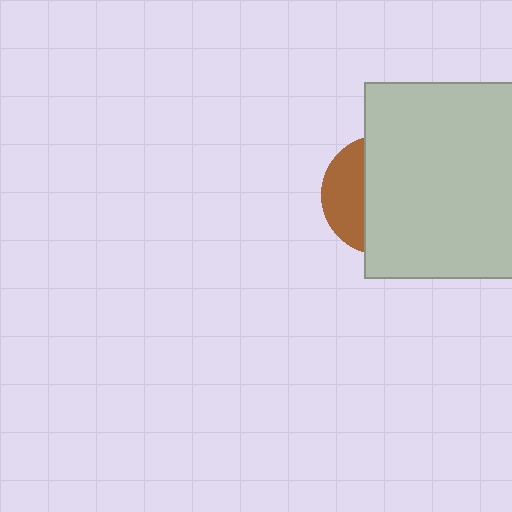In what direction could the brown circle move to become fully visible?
The brown circle could move left. That would shift it out from behind the light gray rectangle entirely.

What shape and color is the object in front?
The object in front is a light gray rectangle.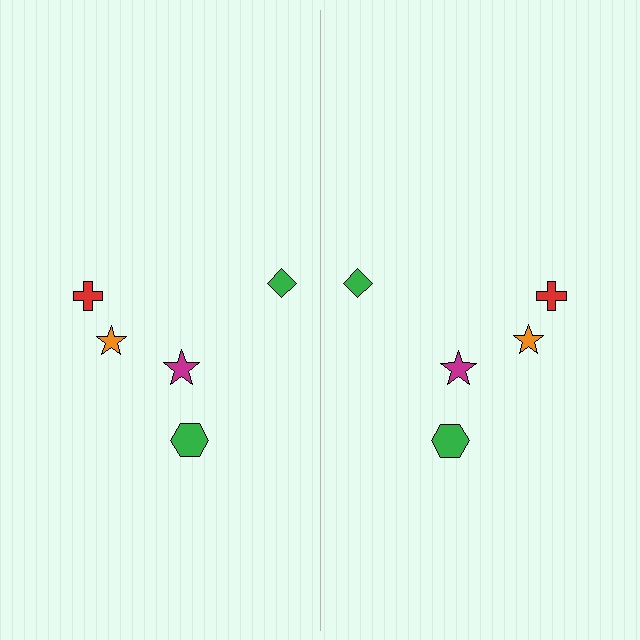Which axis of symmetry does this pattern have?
The pattern has a vertical axis of symmetry running through the center of the image.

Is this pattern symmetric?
Yes, this pattern has bilateral (reflection) symmetry.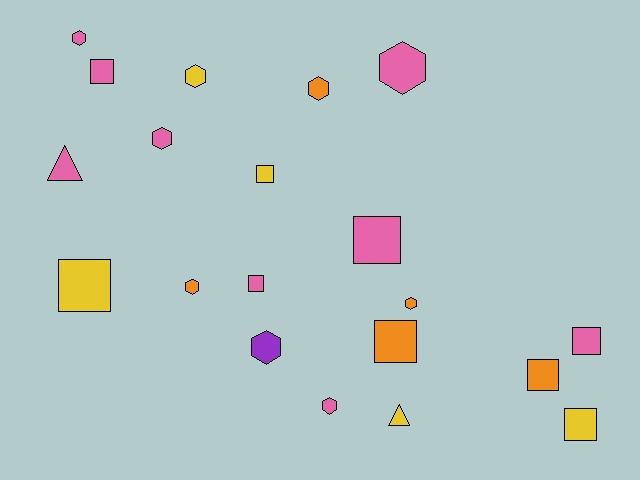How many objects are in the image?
There are 20 objects.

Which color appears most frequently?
Pink, with 9 objects.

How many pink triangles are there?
There is 1 pink triangle.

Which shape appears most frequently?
Hexagon, with 9 objects.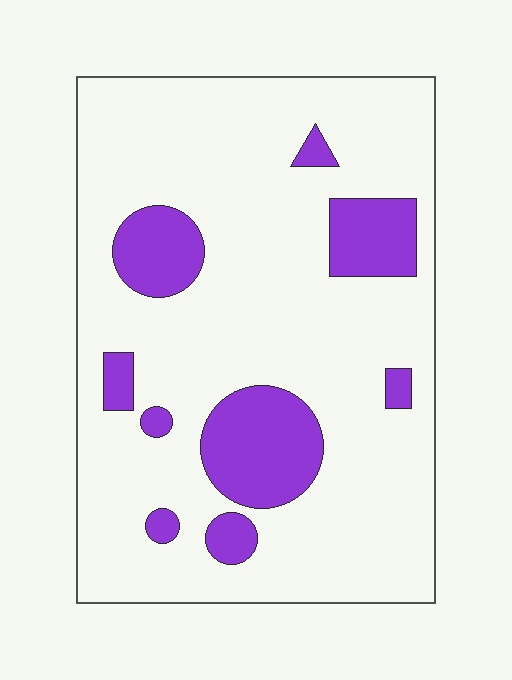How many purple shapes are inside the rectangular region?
9.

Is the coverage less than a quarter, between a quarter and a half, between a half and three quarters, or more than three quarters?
Less than a quarter.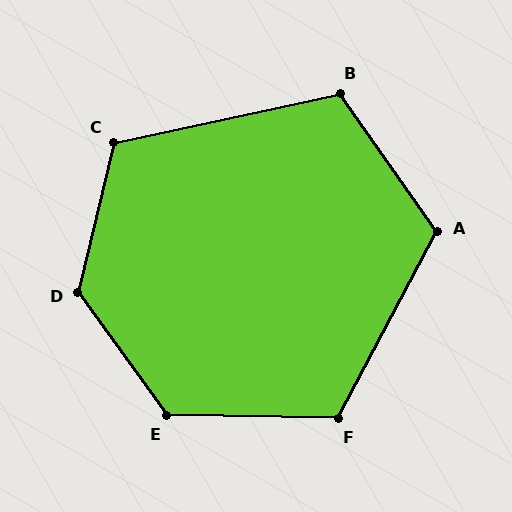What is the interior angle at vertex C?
Approximately 115 degrees (obtuse).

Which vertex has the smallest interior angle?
B, at approximately 113 degrees.